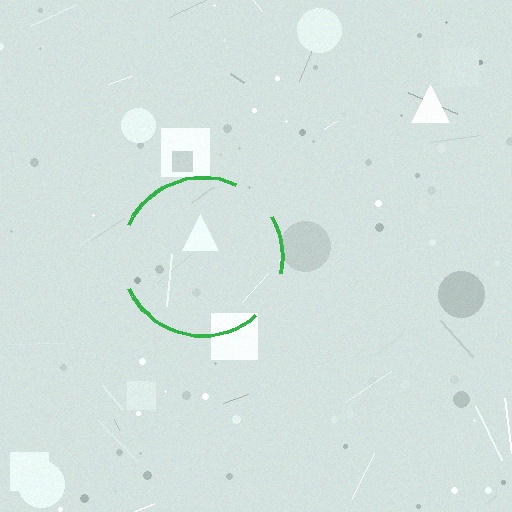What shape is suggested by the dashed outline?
The dashed outline suggests a circle.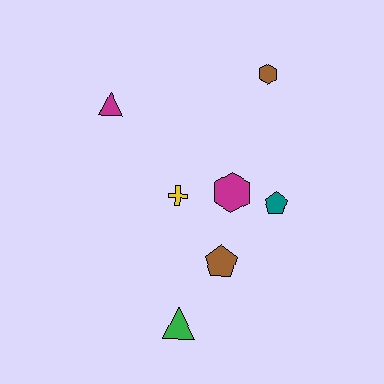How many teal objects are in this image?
There is 1 teal object.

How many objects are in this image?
There are 7 objects.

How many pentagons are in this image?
There are 2 pentagons.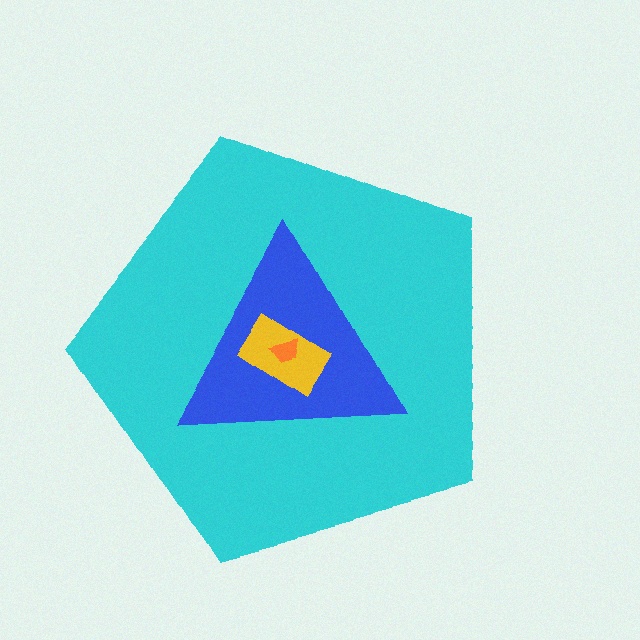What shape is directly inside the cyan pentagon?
The blue triangle.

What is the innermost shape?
The orange trapezoid.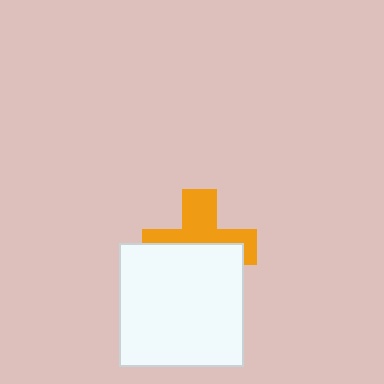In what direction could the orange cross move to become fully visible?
The orange cross could move up. That would shift it out from behind the white square entirely.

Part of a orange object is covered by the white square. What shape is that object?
It is a cross.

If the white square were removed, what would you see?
You would see the complete orange cross.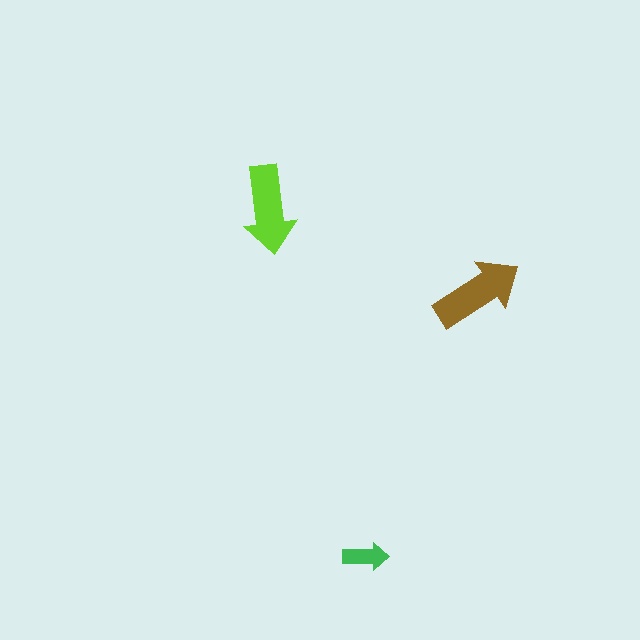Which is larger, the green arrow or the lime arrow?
The lime one.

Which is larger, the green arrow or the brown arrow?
The brown one.